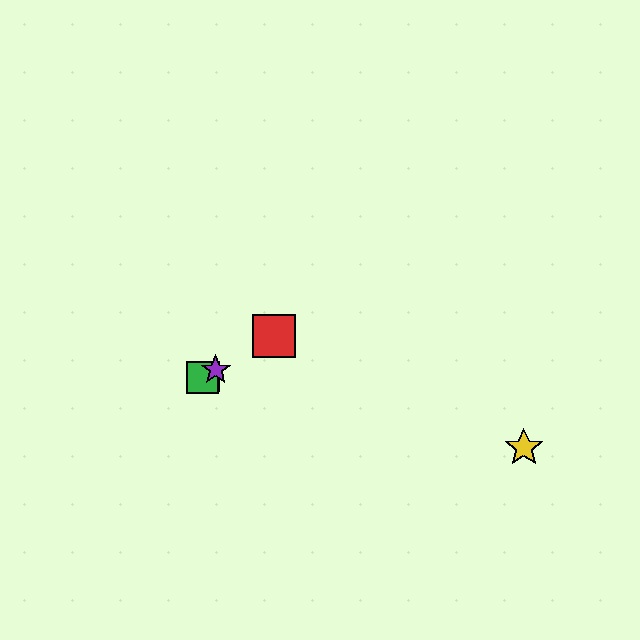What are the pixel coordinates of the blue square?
The blue square is at (204, 377).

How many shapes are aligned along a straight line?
4 shapes (the red square, the blue square, the green square, the purple star) are aligned along a straight line.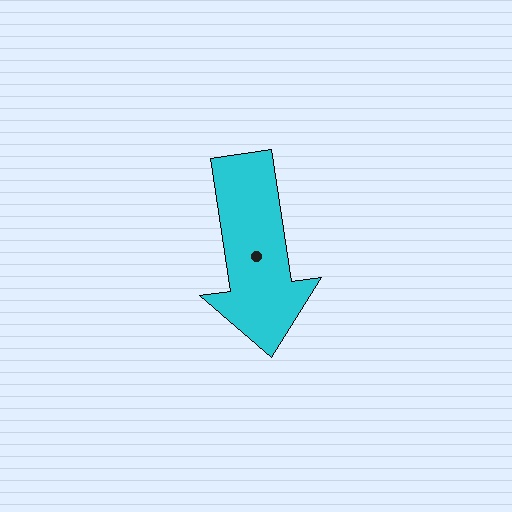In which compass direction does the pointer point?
South.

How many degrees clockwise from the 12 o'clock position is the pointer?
Approximately 171 degrees.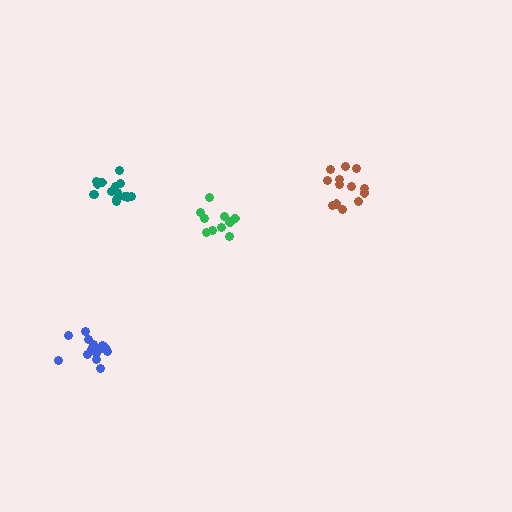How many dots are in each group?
Group 1: 13 dots, Group 2: 10 dots, Group 3: 15 dots, Group 4: 15 dots (53 total).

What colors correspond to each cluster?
The clusters are colored: brown, green, blue, teal.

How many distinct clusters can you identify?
There are 4 distinct clusters.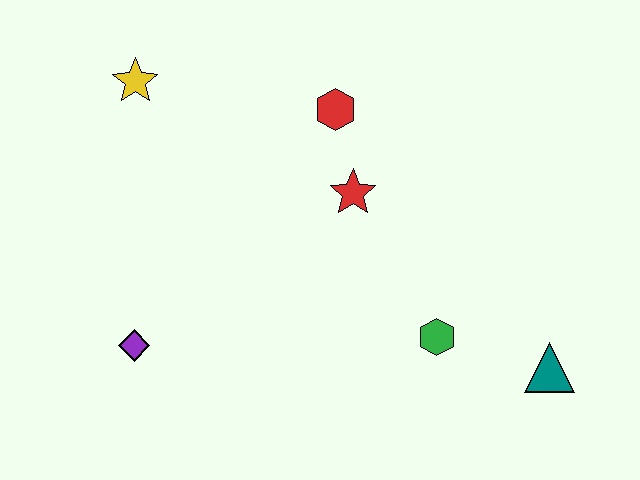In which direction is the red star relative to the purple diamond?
The red star is to the right of the purple diamond.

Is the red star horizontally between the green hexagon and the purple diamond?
Yes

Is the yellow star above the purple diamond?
Yes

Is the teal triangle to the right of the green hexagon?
Yes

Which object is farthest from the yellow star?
The teal triangle is farthest from the yellow star.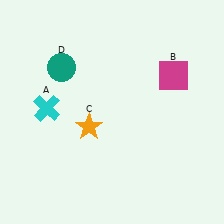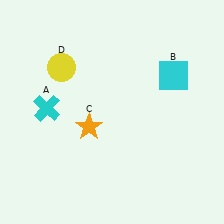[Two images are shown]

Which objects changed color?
B changed from magenta to cyan. D changed from teal to yellow.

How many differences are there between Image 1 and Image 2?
There are 2 differences between the two images.